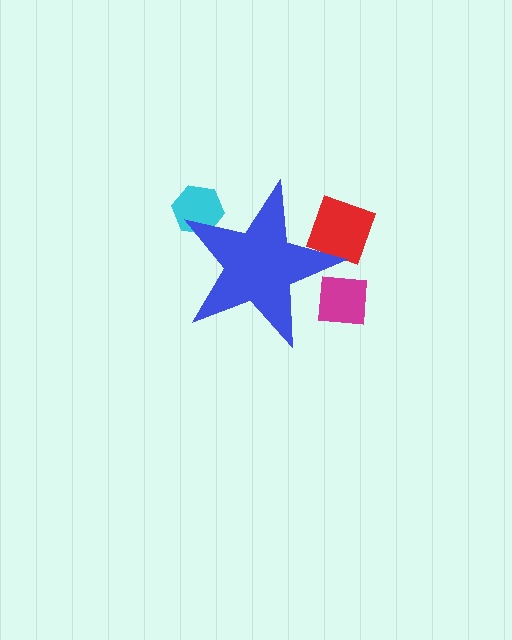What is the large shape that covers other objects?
A blue star.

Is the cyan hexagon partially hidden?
Yes, the cyan hexagon is partially hidden behind the blue star.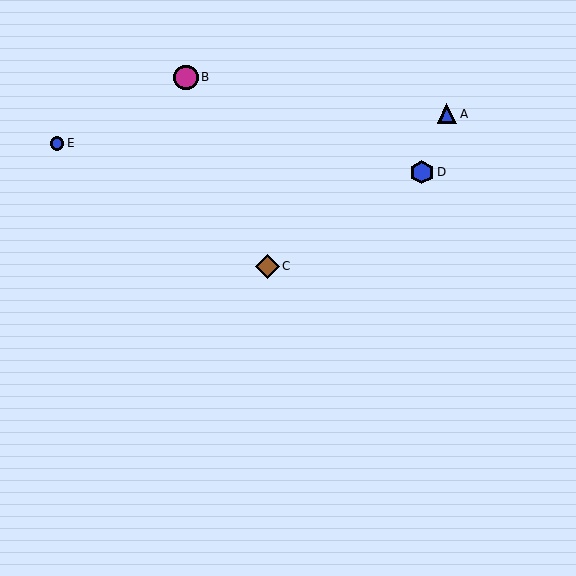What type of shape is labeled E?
Shape E is a blue circle.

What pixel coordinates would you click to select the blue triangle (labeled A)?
Click at (447, 114) to select the blue triangle A.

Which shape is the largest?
The magenta circle (labeled B) is the largest.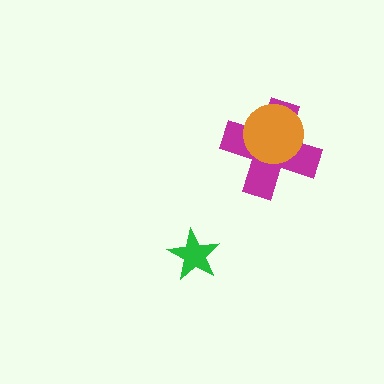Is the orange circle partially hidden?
No, no other shape covers it.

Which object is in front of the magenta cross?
The orange circle is in front of the magenta cross.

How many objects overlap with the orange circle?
1 object overlaps with the orange circle.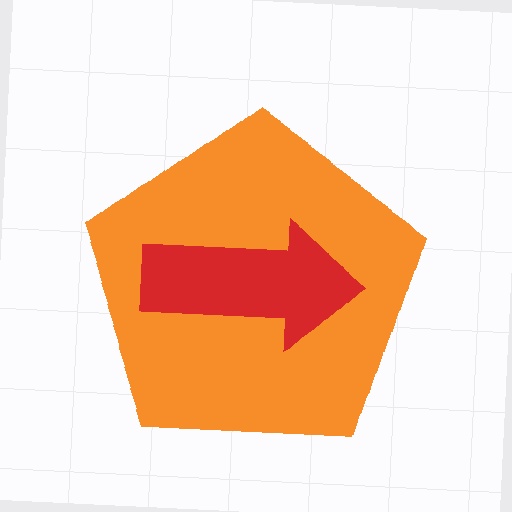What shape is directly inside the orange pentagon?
The red arrow.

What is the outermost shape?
The orange pentagon.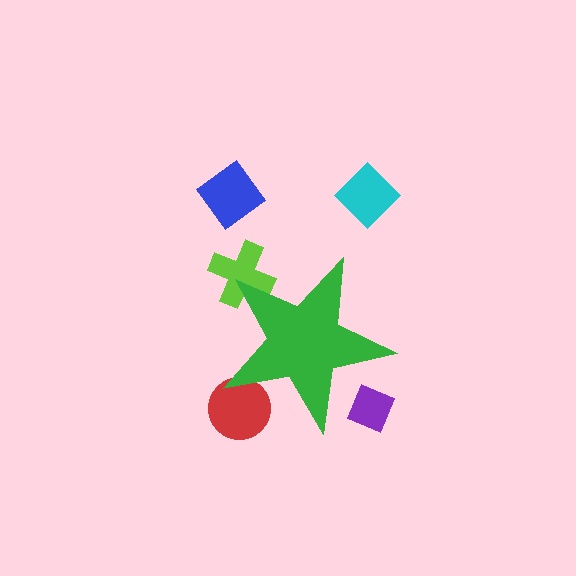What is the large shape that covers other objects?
A green star.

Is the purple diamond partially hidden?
Yes, the purple diamond is partially hidden behind the green star.